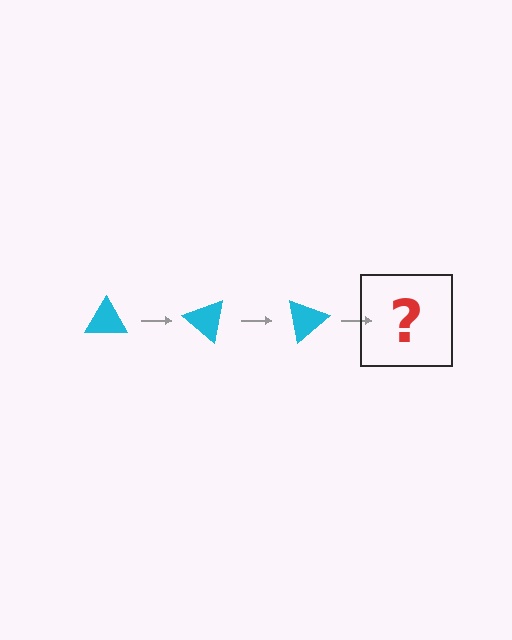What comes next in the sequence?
The next element should be a cyan triangle rotated 120 degrees.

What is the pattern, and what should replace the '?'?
The pattern is that the triangle rotates 40 degrees each step. The '?' should be a cyan triangle rotated 120 degrees.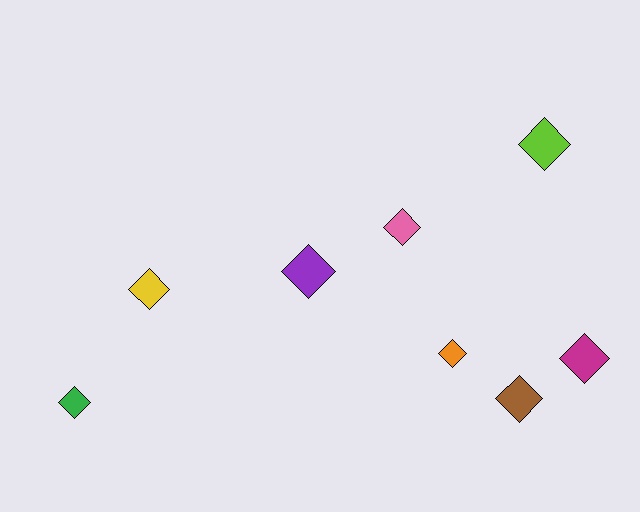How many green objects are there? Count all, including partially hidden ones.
There is 1 green object.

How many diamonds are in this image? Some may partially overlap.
There are 8 diamonds.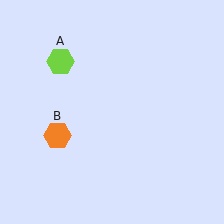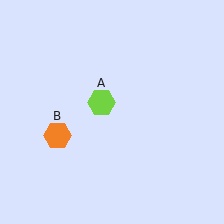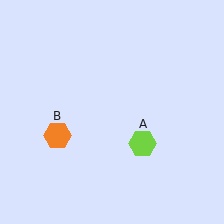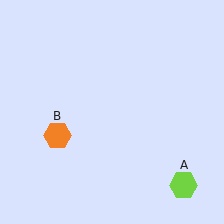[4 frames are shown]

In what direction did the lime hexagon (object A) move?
The lime hexagon (object A) moved down and to the right.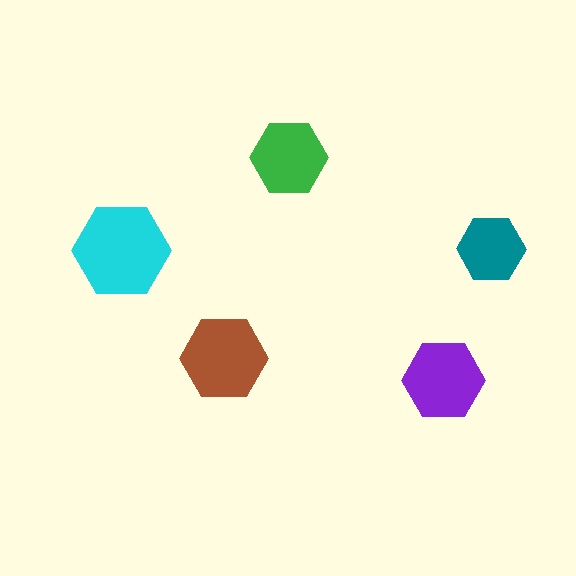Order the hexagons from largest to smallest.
the cyan one, the brown one, the purple one, the green one, the teal one.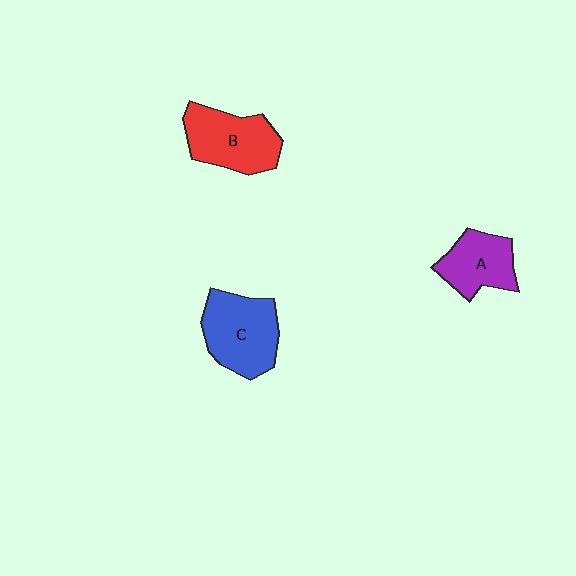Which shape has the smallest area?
Shape A (purple).